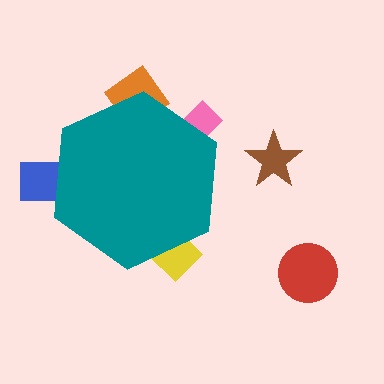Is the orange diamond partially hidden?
Yes, the orange diamond is partially hidden behind the teal hexagon.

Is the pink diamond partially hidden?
Yes, the pink diamond is partially hidden behind the teal hexagon.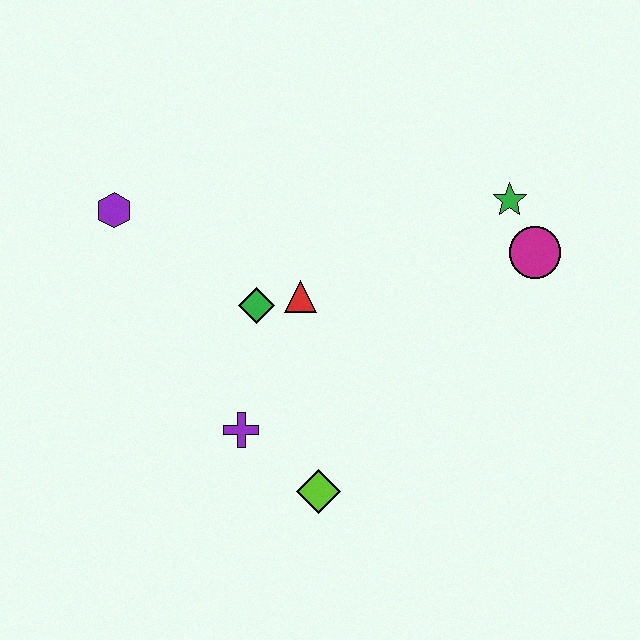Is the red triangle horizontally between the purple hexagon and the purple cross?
No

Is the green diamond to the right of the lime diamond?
No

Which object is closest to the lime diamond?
The purple cross is closest to the lime diamond.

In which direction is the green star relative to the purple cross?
The green star is to the right of the purple cross.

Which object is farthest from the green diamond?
The magenta circle is farthest from the green diamond.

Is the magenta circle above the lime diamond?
Yes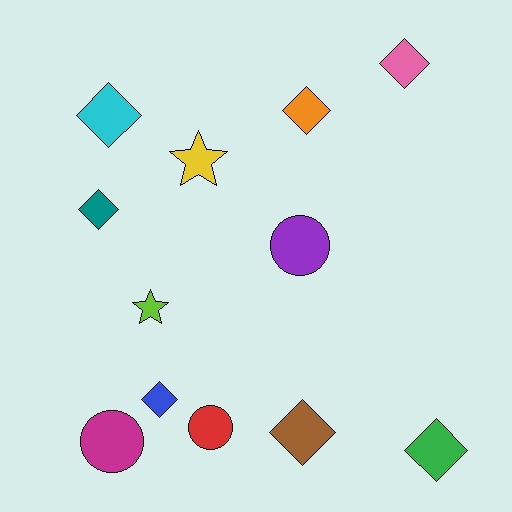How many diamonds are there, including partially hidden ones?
There are 7 diamonds.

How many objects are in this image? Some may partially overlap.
There are 12 objects.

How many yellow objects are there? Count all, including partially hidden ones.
There is 1 yellow object.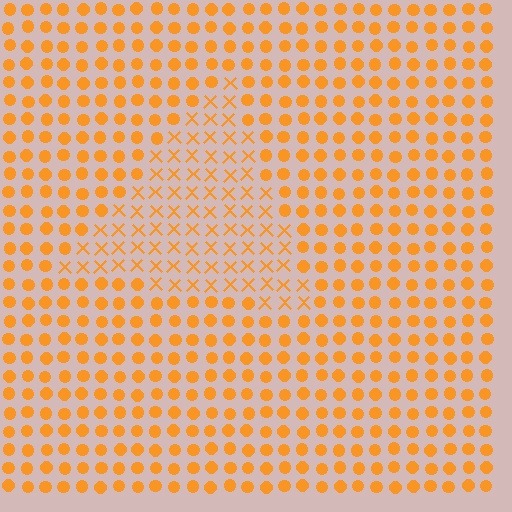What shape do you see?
I see a triangle.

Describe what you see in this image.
The image is filled with small orange elements arranged in a uniform grid. A triangle-shaped region contains X marks, while the surrounding area contains circles. The boundary is defined purely by the change in element shape.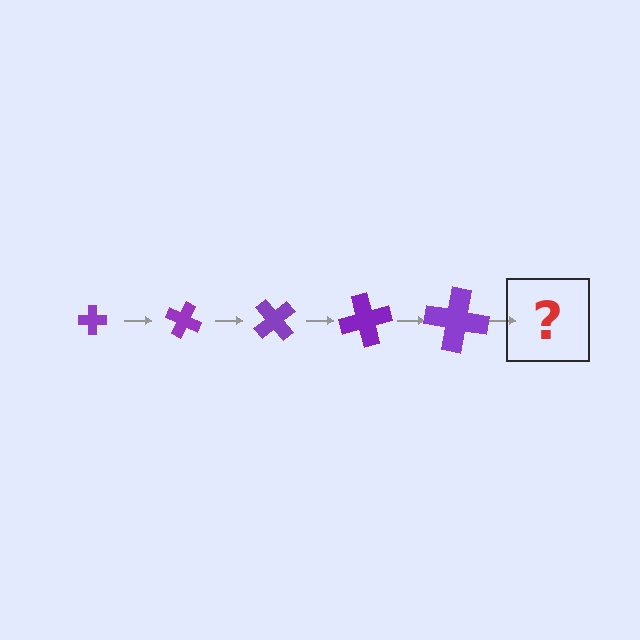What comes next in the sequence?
The next element should be a cross, larger than the previous one and rotated 125 degrees from the start.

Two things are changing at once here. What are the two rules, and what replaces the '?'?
The two rules are that the cross grows larger each step and it rotates 25 degrees each step. The '?' should be a cross, larger than the previous one and rotated 125 degrees from the start.